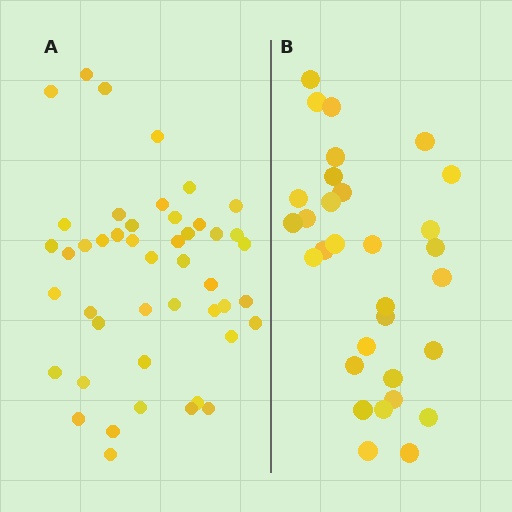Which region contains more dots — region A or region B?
Region A (the left region) has more dots.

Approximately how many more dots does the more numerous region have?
Region A has approximately 15 more dots than region B.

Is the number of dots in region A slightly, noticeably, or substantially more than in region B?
Region A has substantially more. The ratio is roughly 1.5 to 1.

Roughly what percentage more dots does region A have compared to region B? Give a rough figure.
About 50% more.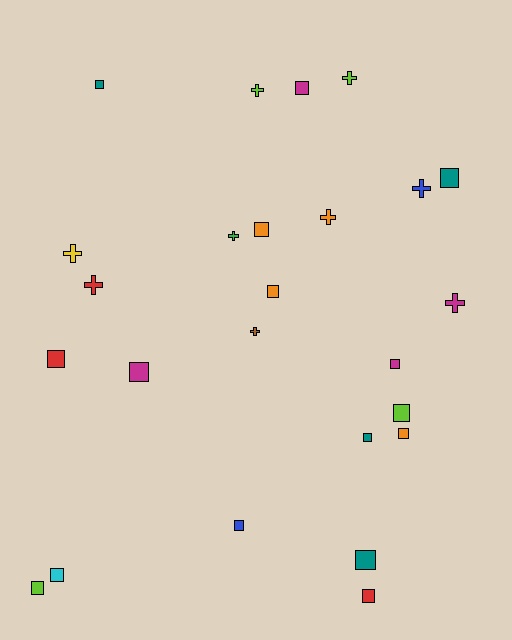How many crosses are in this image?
There are 9 crosses.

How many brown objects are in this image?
There is 1 brown object.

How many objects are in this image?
There are 25 objects.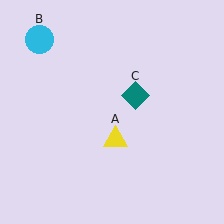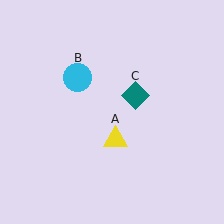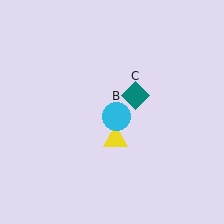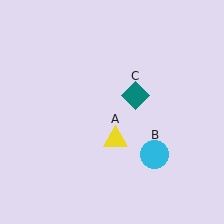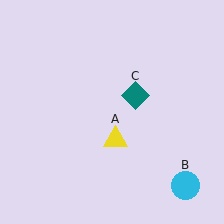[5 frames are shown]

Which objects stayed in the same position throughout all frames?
Yellow triangle (object A) and teal diamond (object C) remained stationary.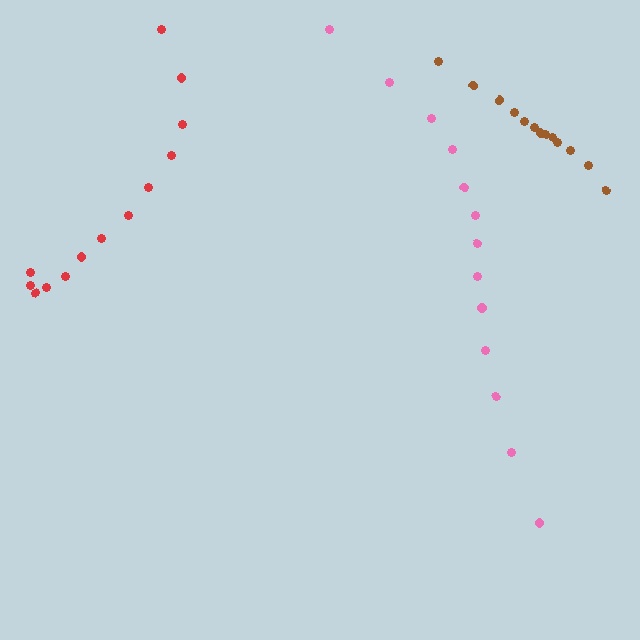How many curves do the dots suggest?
There are 3 distinct paths.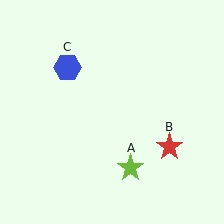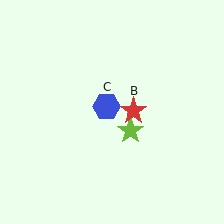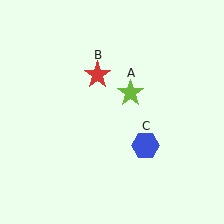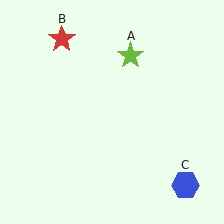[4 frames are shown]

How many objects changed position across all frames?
3 objects changed position: lime star (object A), red star (object B), blue hexagon (object C).